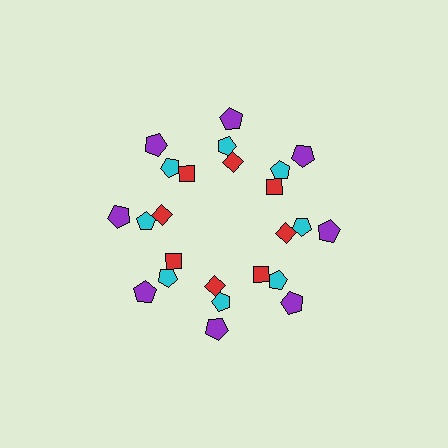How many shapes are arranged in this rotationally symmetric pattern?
There are 24 shapes, arranged in 8 groups of 3.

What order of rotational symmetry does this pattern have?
This pattern has 8-fold rotational symmetry.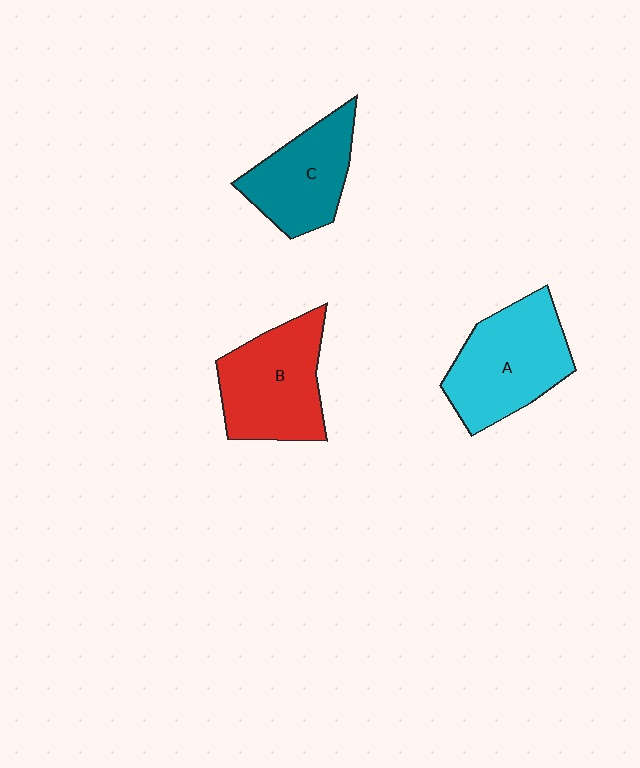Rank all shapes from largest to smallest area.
From largest to smallest: A (cyan), B (red), C (teal).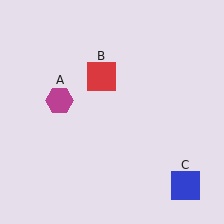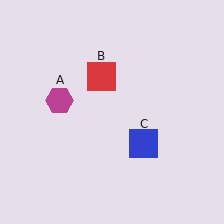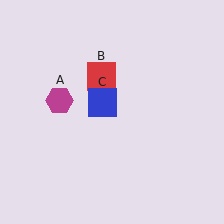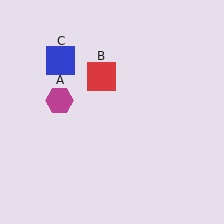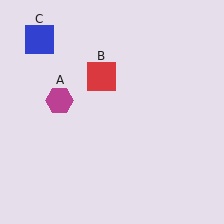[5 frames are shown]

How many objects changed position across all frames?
1 object changed position: blue square (object C).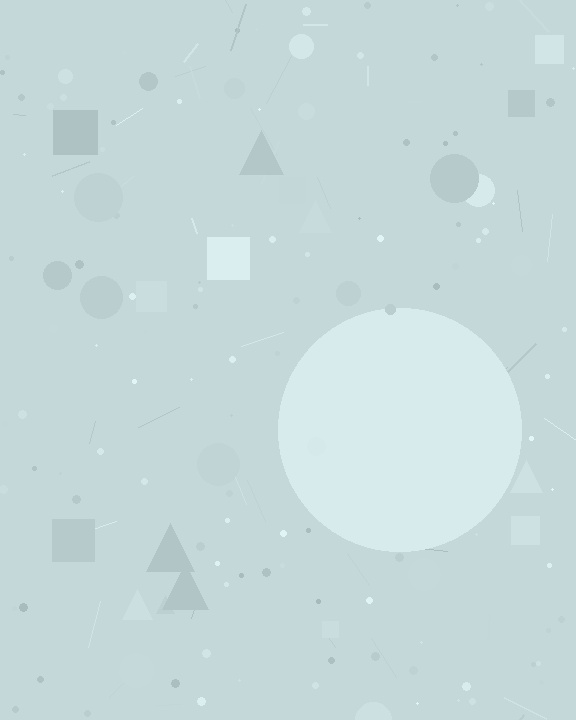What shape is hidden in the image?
A circle is hidden in the image.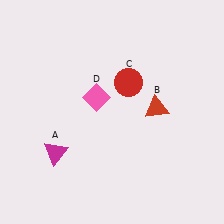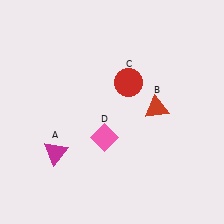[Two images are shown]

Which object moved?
The pink diamond (D) moved down.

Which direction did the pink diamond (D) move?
The pink diamond (D) moved down.